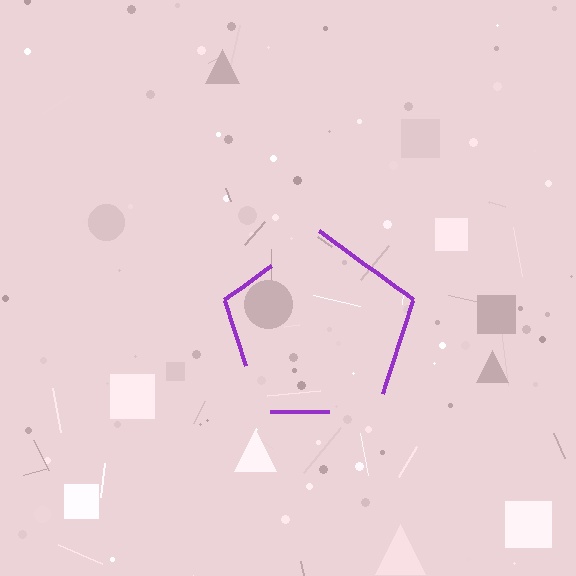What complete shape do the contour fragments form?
The contour fragments form a pentagon.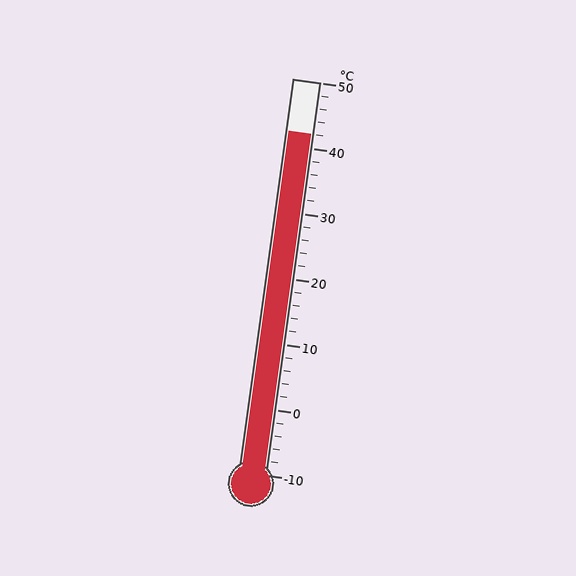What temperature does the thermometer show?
The thermometer shows approximately 42°C.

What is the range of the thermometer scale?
The thermometer scale ranges from -10°C to 50°C.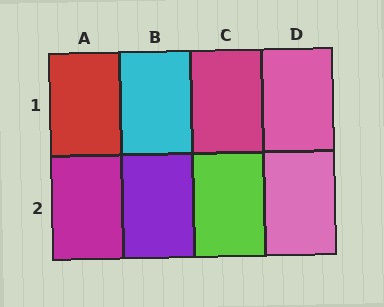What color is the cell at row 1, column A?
Red.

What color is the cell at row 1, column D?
Pink.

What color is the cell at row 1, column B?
Cyan.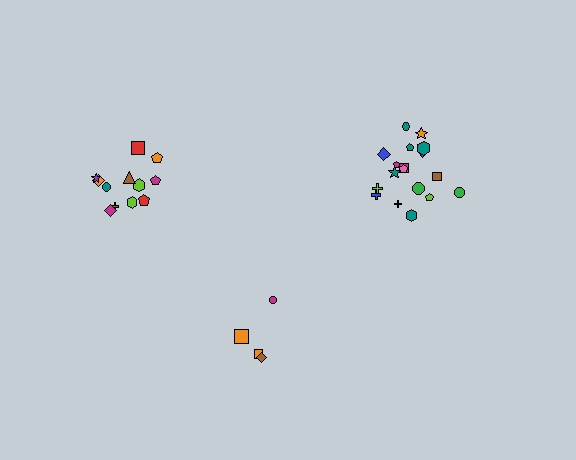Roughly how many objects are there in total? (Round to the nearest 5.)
Roughly 35 objects in total.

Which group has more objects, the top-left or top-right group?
The top-right group.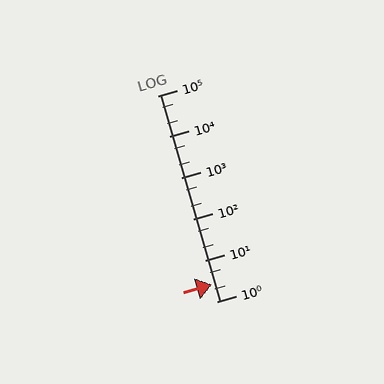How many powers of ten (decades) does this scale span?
The scale spans 5 decades, from 1 to 100000.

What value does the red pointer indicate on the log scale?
The pointer indicates approximately 2.6.